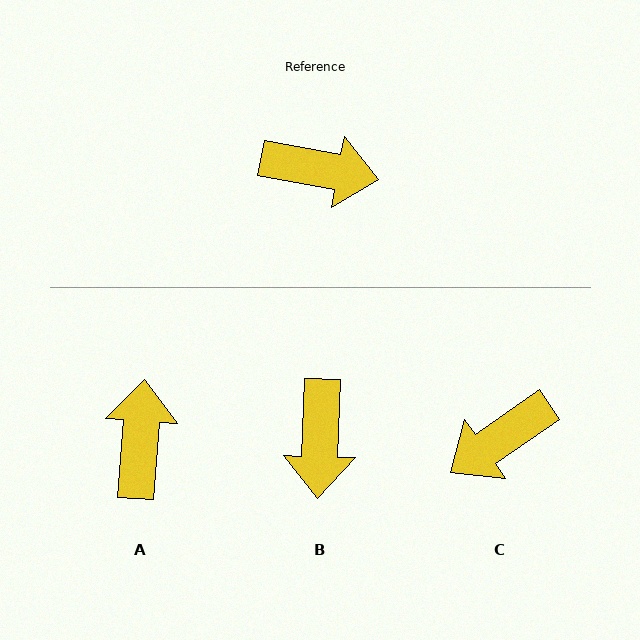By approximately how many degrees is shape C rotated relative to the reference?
Approximately 135 degrees clockwise.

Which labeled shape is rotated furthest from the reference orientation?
C, about 135 degrees away.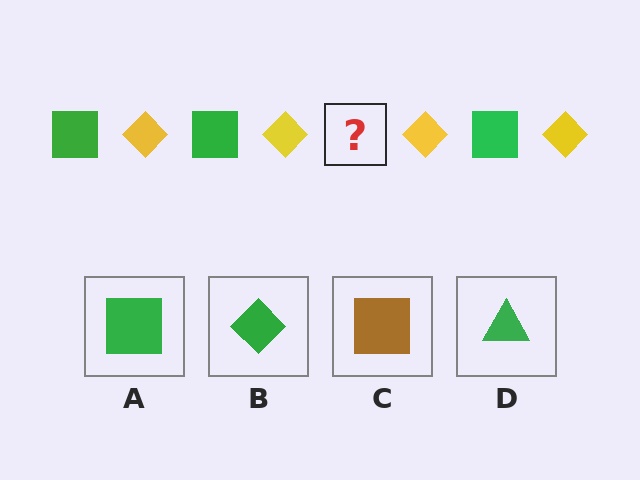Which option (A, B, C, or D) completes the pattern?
A.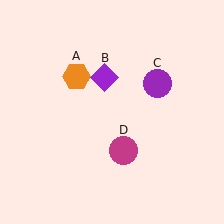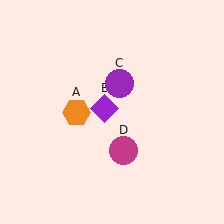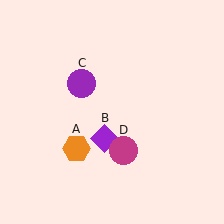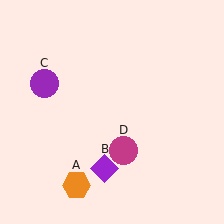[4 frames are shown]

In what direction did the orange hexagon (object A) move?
The orange hexagon (object A) moved down.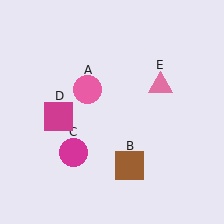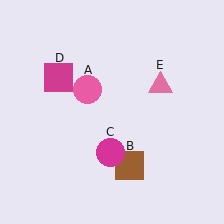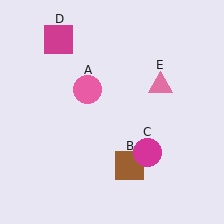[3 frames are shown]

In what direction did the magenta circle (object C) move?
The magenta circle (object C) moved right.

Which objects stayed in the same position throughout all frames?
Pink circle (object A) and brown square (object B) and pink triangle (object E) remained stationary.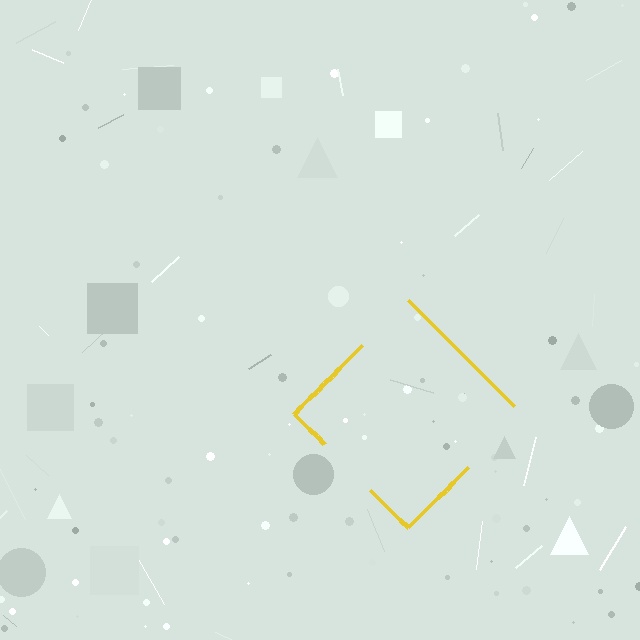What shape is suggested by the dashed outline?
The dashed outline suggests a diamond.